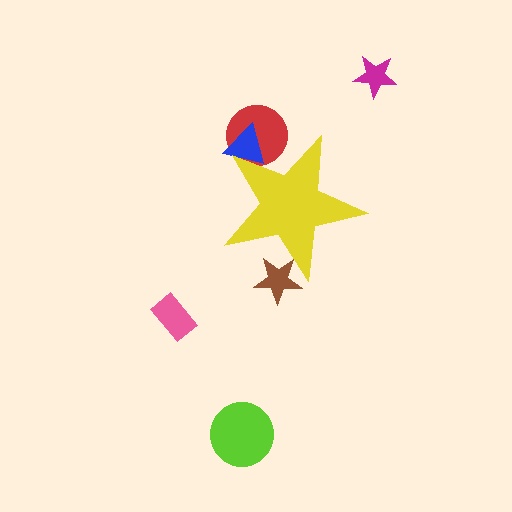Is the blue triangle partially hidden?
Yes, the blue triangle is partially hidden behind the yellow star.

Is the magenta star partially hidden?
No, the magenta star is fully visible.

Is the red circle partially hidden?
Yes, the red circle is partially hidden behind the yellow star.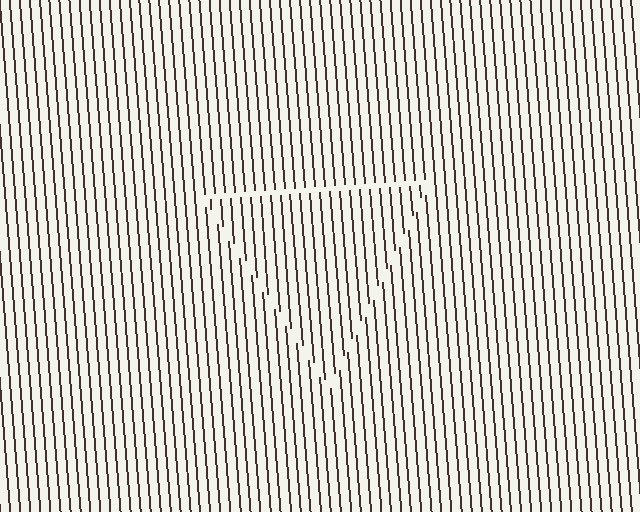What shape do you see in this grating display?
An illusory triangle. The interior of the shape contains the same grating, shifted by half a period — the contour is defined by the phase discontinuity where line-ends from the inner and outer gratings abut.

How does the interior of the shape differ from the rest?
The interior of the shape contains the same grating, shifted by half a period — the contour is defined by the phase discontinuity where line-ends from the inner and outer gratings abut.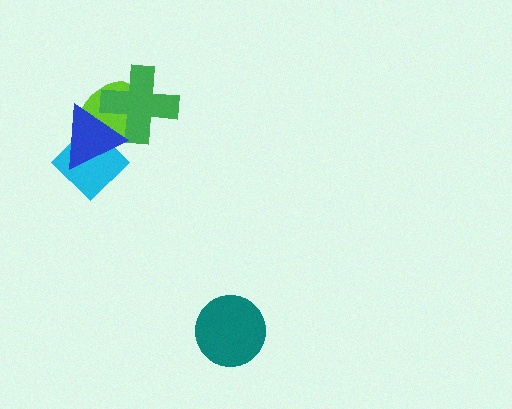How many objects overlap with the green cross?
2 objects overlap with the green cross.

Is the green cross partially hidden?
Yes, it is partially covered by another shape.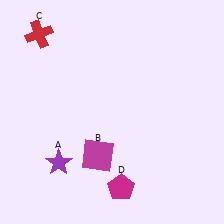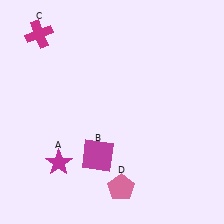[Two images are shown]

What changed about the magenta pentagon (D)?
In Image 1, D is magenta. In Image 2, it changed to pink.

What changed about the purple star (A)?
In Image 1, A is purple. In Image 2, it changed to magenta.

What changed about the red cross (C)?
In Image 1, C is red. In Image 2, it changed to magenta.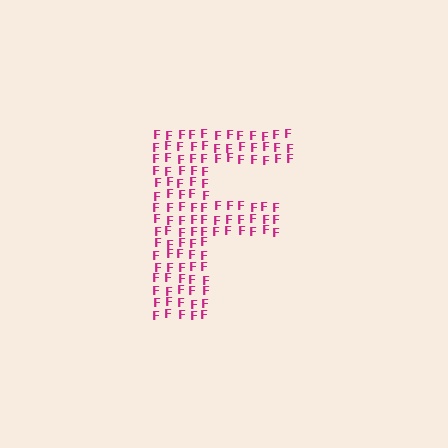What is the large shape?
The large shape is the letter F.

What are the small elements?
The small elements are letter F's.